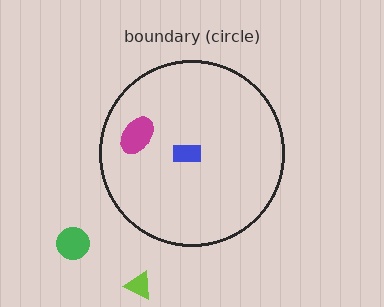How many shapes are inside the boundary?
2 inside, 2 outside.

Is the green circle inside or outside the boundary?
Outside.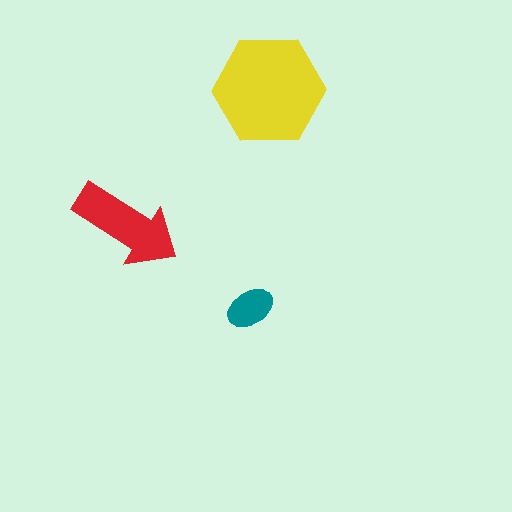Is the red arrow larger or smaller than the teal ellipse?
Larger.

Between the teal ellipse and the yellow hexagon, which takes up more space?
The yellow hexagon.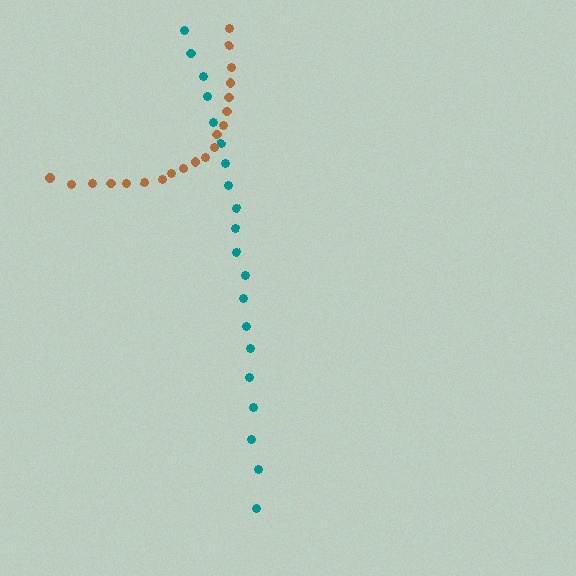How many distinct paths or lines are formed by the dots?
There are 2 distinct paths.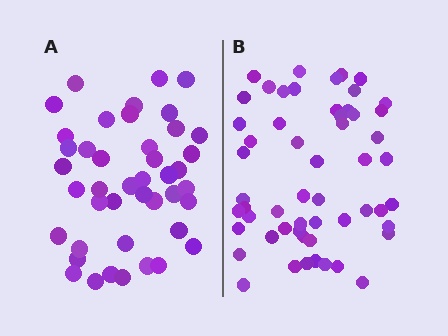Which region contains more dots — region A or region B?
Region B (the right region) has more dots.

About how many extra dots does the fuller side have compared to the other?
Region B has roughly 12 or so more dots than region A.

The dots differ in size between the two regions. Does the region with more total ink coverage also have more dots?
No. Region A has more total ink coverage because its dots are larger, but region B actually contains more individual dots. Total area can be misleading — the number of items is what matters here.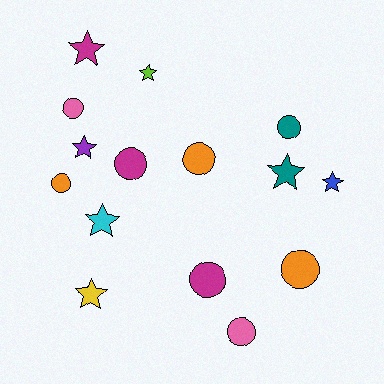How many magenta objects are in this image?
There are 3 magenta objects.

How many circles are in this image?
There are 8 circles.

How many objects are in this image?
There are 15 objects.